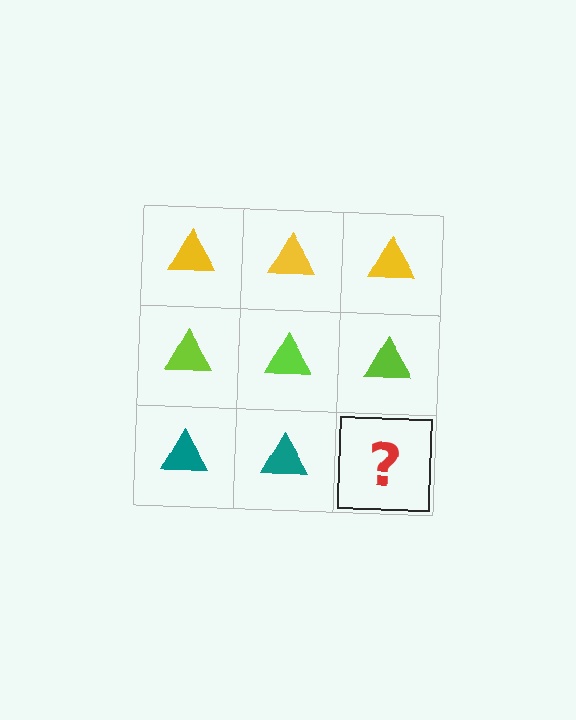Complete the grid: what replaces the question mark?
The question mark should be replaced with a teal triangle.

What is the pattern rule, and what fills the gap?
The rule is that each row has a consistent color. The gap should be filled with a teal triangle.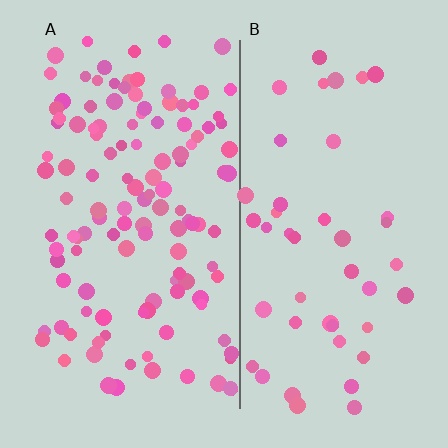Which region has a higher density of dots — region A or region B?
A (the left).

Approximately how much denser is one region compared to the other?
Approximately 2.7× — region A over region B.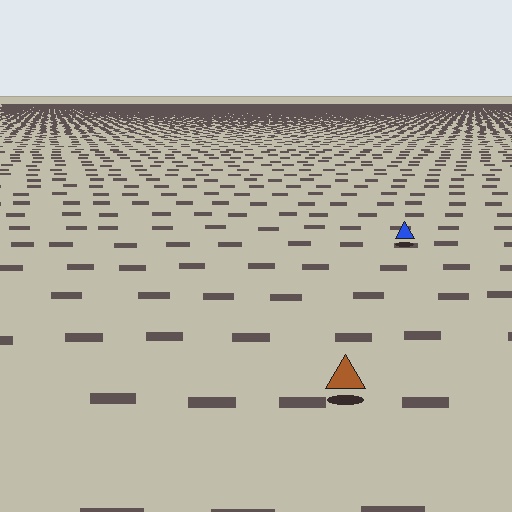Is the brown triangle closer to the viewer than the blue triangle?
Yes. The brown triangle is closer — you can tell from the texture gradient: the ground texture is coarser near it.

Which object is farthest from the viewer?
The blue triangle is farthest from the viewer. It appears smaller and the ground texture around it is denser.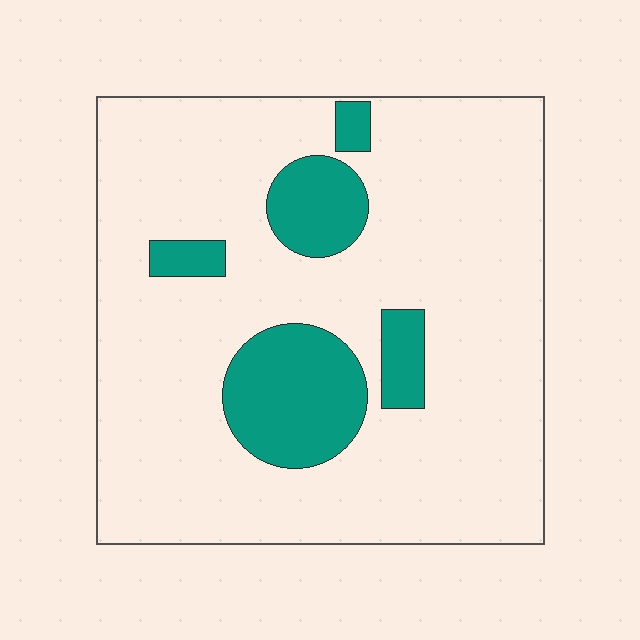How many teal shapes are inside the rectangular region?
5.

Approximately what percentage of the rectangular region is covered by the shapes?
Approximately 15%.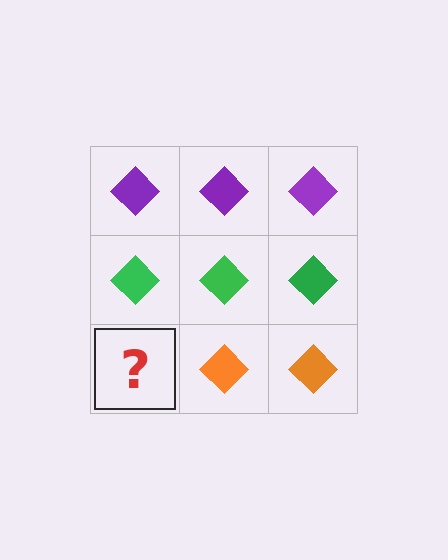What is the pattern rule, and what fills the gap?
The rule is that each row has a consistent color. The gap should be filled with an orange diamond.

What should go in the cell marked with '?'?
The missing cell should contain an orange diamond.